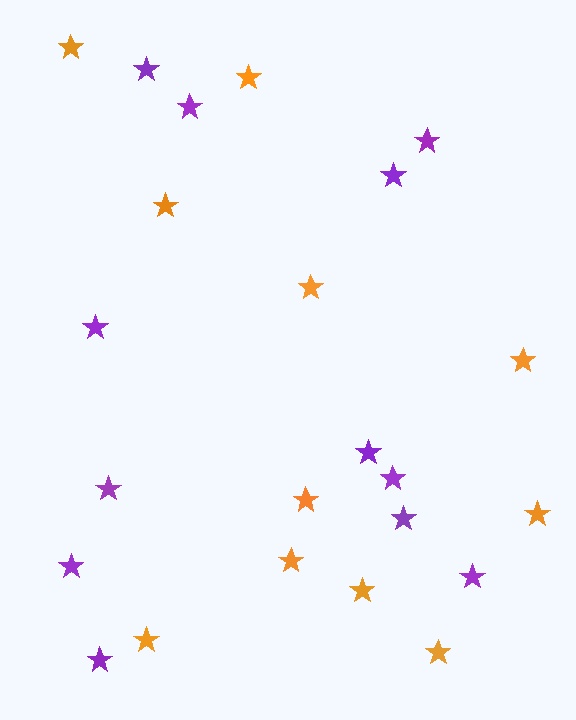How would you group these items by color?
There are 2 groups: one group of purple stars (12) and one group of orange stars (11).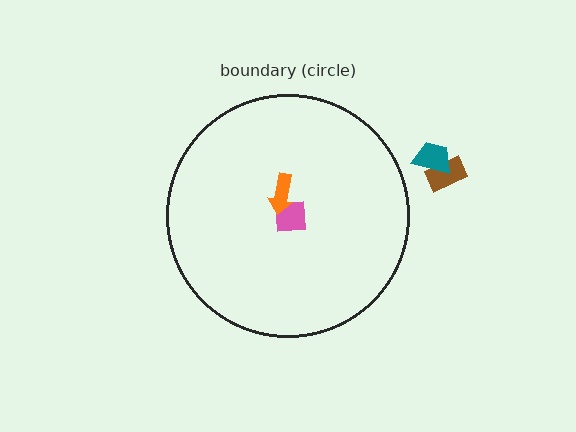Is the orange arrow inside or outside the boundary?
Inside.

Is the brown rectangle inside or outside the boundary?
Outside.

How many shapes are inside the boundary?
2 inside, 2 outside.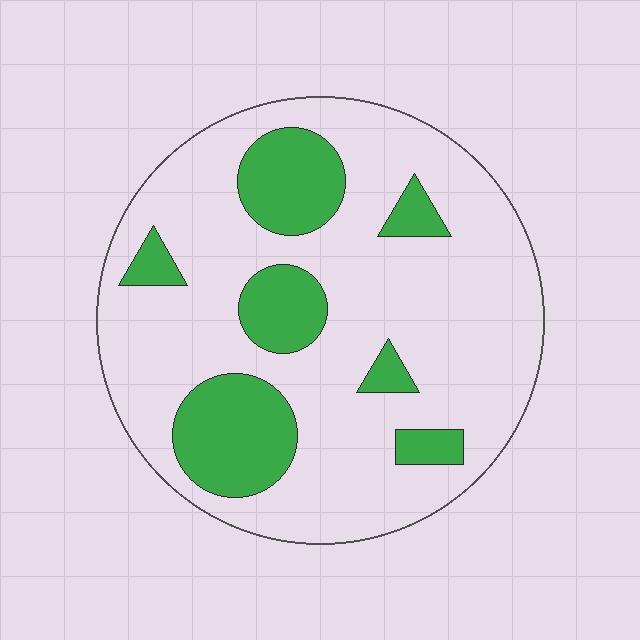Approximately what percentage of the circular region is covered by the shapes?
Approximately 25%.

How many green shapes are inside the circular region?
7.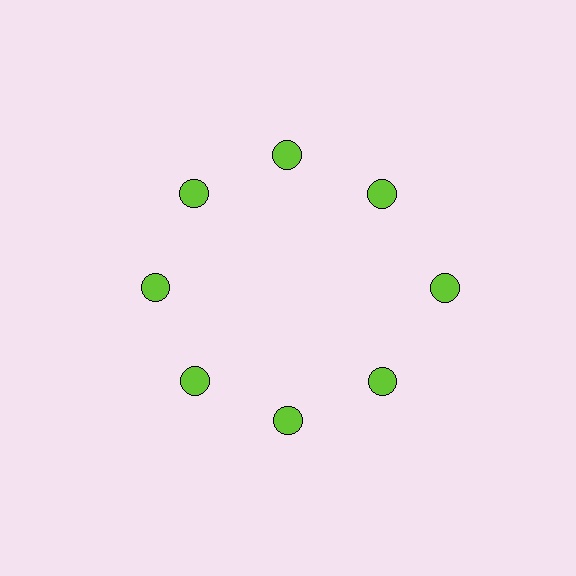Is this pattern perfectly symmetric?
No. The 8 lime circles are arranged in a ring, but one element near the 3 o'clock position is pushed outward from the center, breaking the 8-fold rotational symmetry.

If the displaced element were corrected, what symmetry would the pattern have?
It would have 8-fold rotational symmetry — the pattern would map onto itself every 45 degrees.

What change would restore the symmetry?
The symmetry would be restored by moving it inward, back onto the ring so that all 8 circles sit at equal angles and equal distance from the center.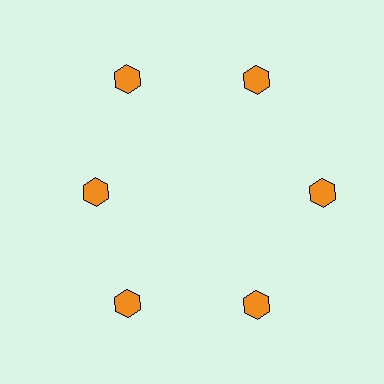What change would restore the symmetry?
The symmetry would be restored by moving it outward, back onto the ring so that all 6 hexagons sit at equal angles and equal distance from the center.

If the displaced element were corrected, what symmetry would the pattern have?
It would have 6-fold rotational symmetry — the pattern would map onto itself every 60 degrees.